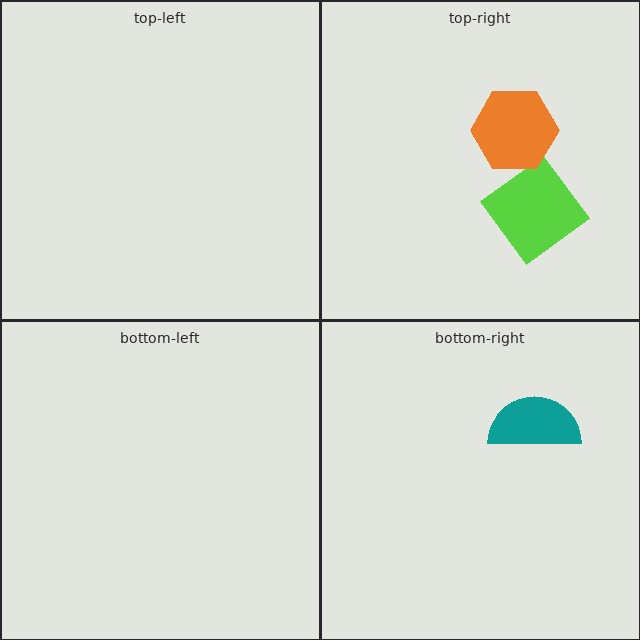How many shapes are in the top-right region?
2.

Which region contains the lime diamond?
The top-right region.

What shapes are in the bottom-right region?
The teal semicircle.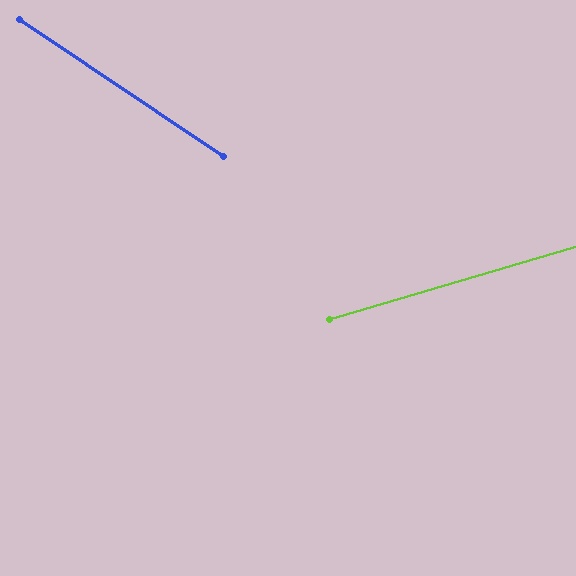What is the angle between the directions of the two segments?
Approximately 50 degrees.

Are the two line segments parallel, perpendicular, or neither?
Neither parallel nor perpendicular — they differ by about 50°.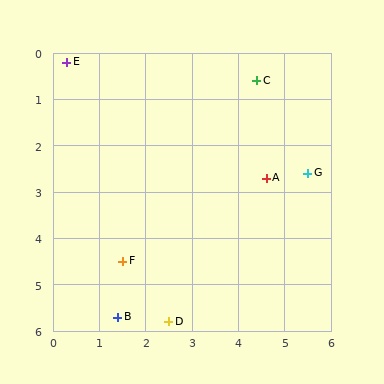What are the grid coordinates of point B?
Point B is at approximately (1.4, 5.7).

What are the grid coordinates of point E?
Point E is at approximately (0.3, 0.2).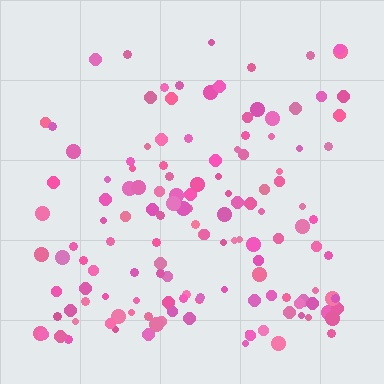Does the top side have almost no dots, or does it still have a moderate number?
Still a moderate number, just noticeably fewer than the bottom.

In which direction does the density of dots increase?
From top to bottom, with the bottom side densest.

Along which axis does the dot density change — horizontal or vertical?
Vertical.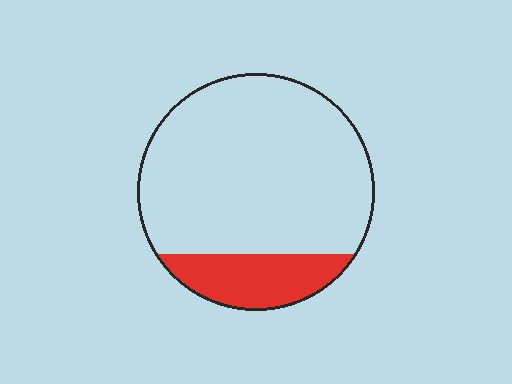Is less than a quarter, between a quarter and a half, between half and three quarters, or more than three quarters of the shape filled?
Less than a quarter.